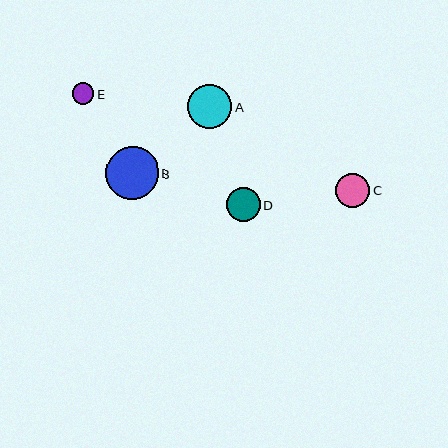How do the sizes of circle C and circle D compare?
Circle C and circle D are approximately the same size.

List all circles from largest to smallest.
From largest to smallest: B, A, C, D, E.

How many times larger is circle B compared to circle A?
Circle B is approximately 1.2 times the size of circle A.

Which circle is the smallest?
Circle E is the smallest with a size of approximately 22 pixels.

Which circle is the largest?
Circle B is the largest with a size of approximately 53 pixels.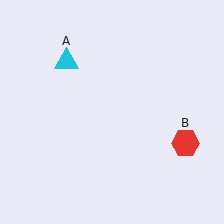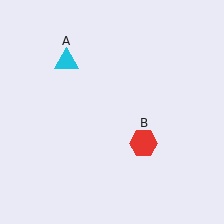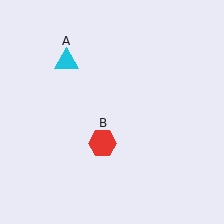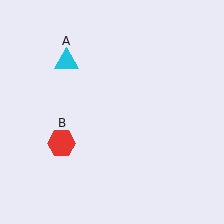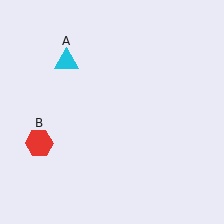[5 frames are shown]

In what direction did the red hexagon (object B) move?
The red hexagon (object B) moved left.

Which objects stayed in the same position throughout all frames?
Cyan triangle (object A) remained stationary.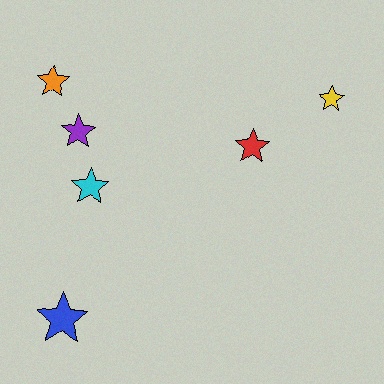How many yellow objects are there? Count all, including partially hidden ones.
There is 1 yellow object.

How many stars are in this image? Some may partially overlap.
There are 6 stars.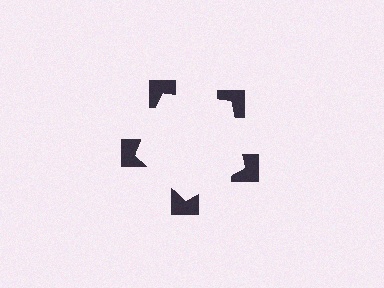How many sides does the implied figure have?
5 sides.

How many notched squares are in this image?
There are 5 — one at each vertex of the illusory pentagon.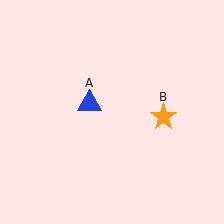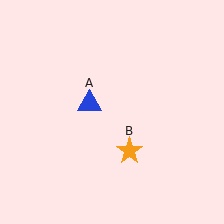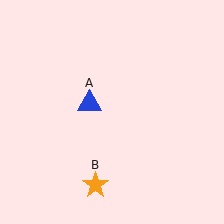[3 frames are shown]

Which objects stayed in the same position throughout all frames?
Blue triangle (object A) remained stationary.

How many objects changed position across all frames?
1 object changed position: orange star (object B).